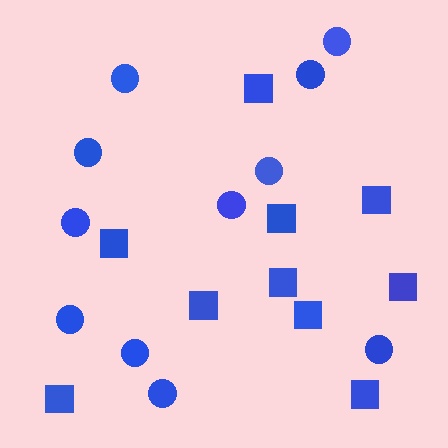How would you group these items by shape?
There are 2 groups: one group of squares (10) and one group of circles (11).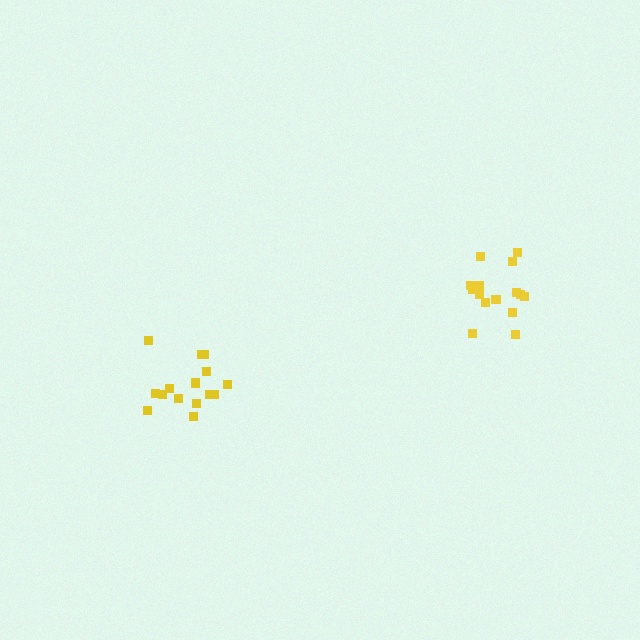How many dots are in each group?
Group 1: 15 dots, Group 2: 15 dots (30 total).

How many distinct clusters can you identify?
There are 2 distinct clusters.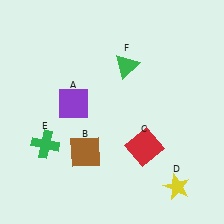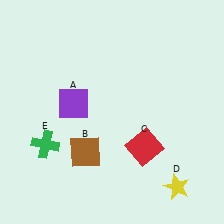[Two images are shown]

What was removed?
The green triangle (F) was removed in Image 2.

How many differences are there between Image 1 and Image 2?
There is 1 difference between the two images.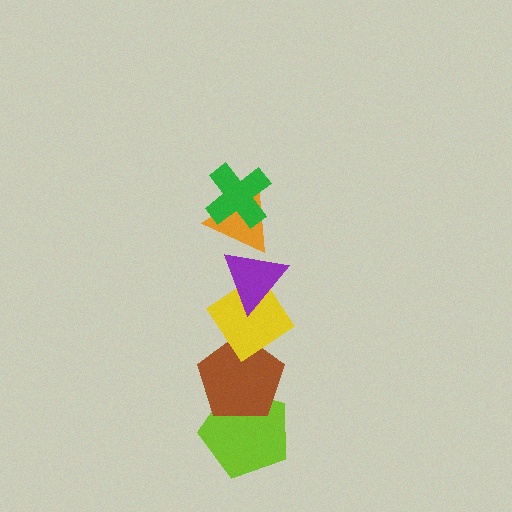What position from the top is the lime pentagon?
The lime pentagon is 6th from the top.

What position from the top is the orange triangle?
The orange triangle is 2nd from the top.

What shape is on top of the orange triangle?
The green cross is on top of the orange triangle.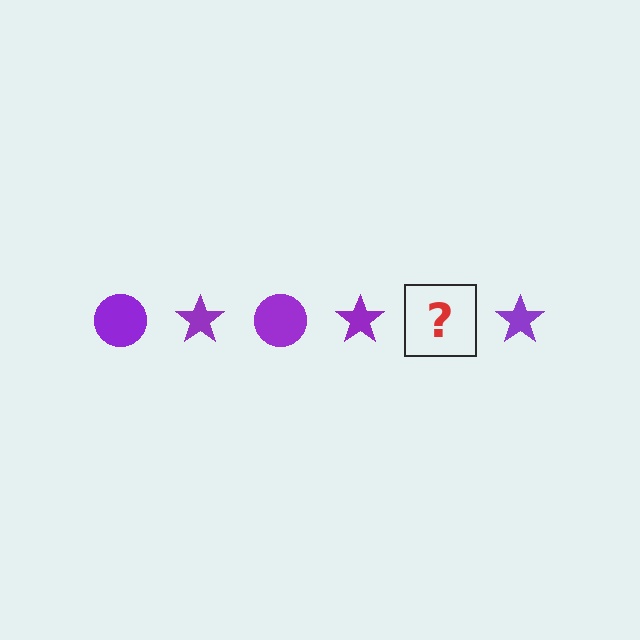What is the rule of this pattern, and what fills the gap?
The rule is that the pattern cycles through circle, star shapes in purple. The gap should be filled with a purple circle.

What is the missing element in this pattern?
The missing element is a purple circle.